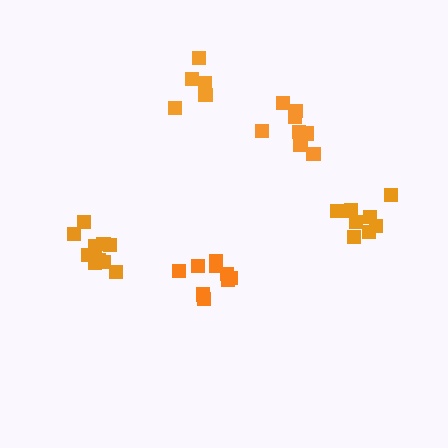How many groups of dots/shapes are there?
There are 5 groups.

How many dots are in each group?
Group 1: 9 dots, Group 2: 9 dots, Group 3: 9 dots, Group 4: 10 dots, Group 5: 5 dots (42 total).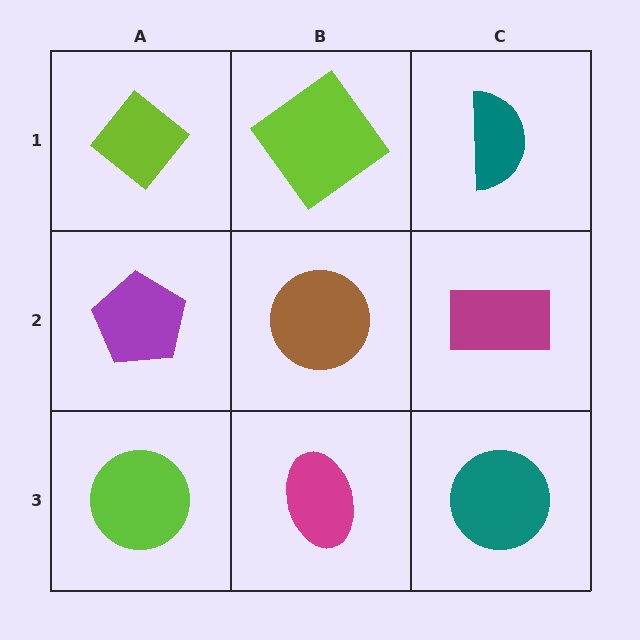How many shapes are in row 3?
3 shapes.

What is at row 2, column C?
A magenta rectangle.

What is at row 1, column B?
A lime diamond.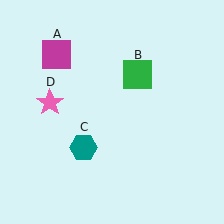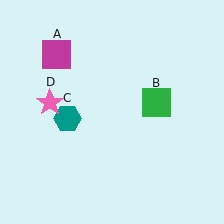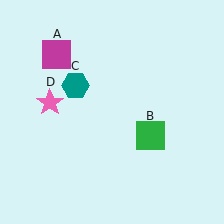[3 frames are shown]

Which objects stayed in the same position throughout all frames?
Magenta square (object A) and pink star (object D) remained stationary.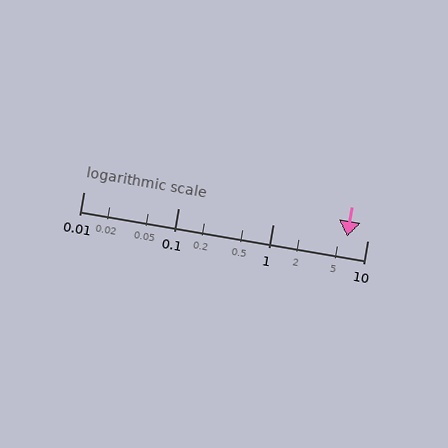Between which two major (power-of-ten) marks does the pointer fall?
The pointer is between 1 and 10.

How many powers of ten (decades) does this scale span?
The scale spans 3 decades, from 0.01 to 10.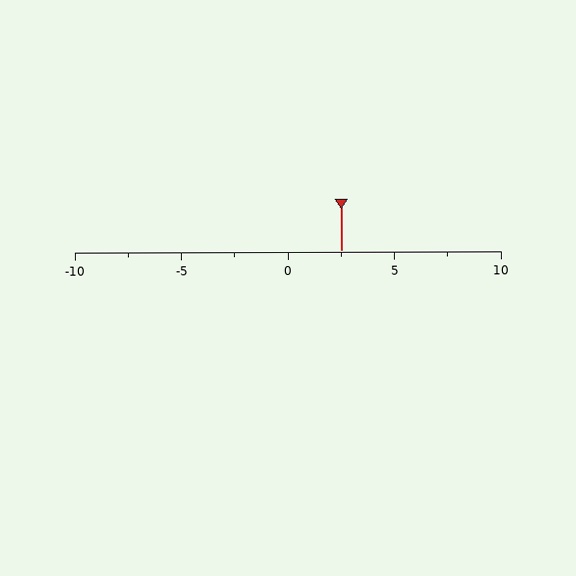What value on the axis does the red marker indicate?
The marker indicates approximately 2.5.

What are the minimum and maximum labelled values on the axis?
The axis runs from -10 to 10.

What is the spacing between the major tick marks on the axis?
The major ticks are spaced 5 apart.